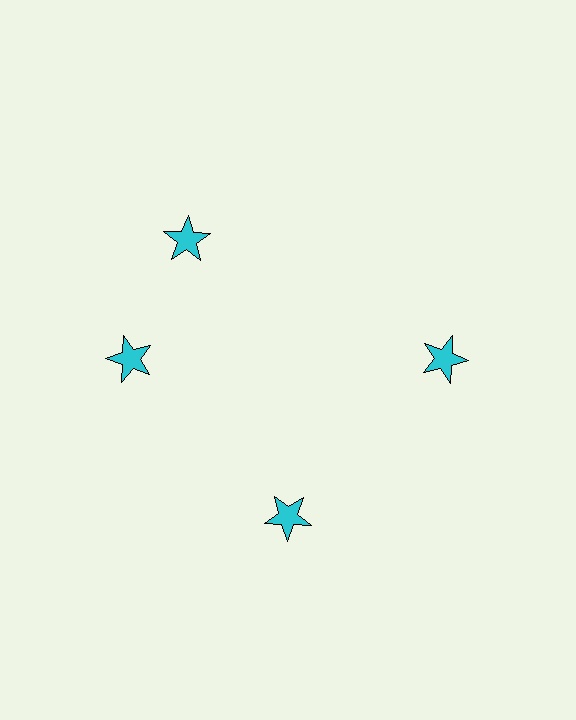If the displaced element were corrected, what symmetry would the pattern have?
It would have 4-fold rotational symmetry — the pattern would map onto itself every 90 degrees.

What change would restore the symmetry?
The symmetry would be restored by rotating it back into even spacing with its neighbors so that all 4 stars sit at equal angles and equal distance from the center.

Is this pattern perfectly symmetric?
No. The 4 cyan stars are arranged in a ring, but one element near the 12 o'clock position is rotated out of alignment along the ring, breaking the 4-fold rotational symmetry.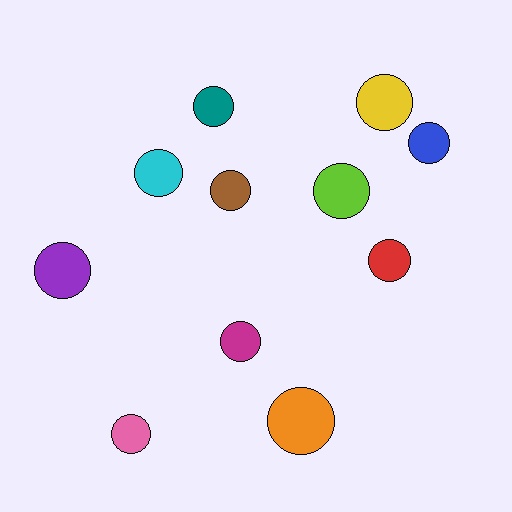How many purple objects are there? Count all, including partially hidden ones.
There is 1 purple object.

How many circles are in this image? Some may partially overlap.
There are 11 circles.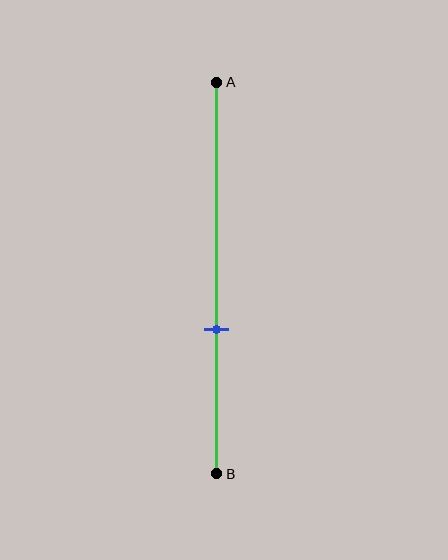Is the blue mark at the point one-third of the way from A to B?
No, the mark is at about 65% from A, not at the 33% one-third point.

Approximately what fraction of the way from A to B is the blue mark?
The blue mark is approximately 65% of the way from A to B.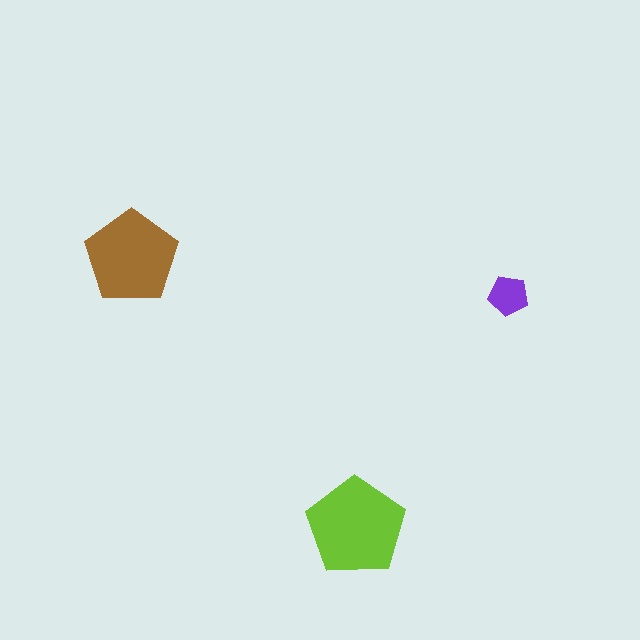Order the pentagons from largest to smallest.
the lime one, the brown one, the purple one.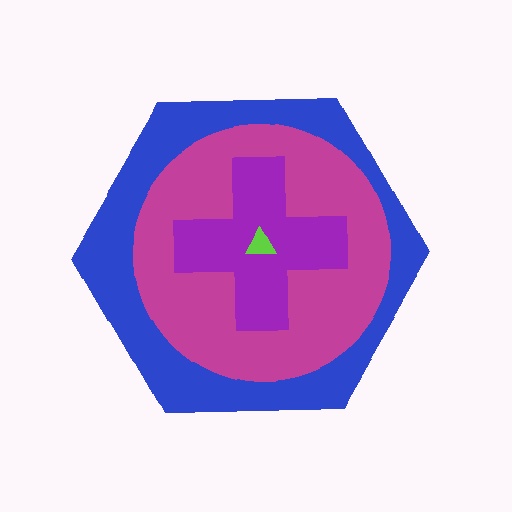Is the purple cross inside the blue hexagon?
Yes.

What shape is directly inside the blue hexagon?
The magenta circle.